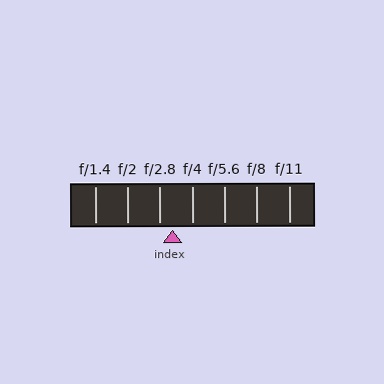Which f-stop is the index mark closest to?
The index mark is closest to f/2.8.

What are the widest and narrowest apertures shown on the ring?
The widest aperture shown is f/1.4 and the narrowest is f/11.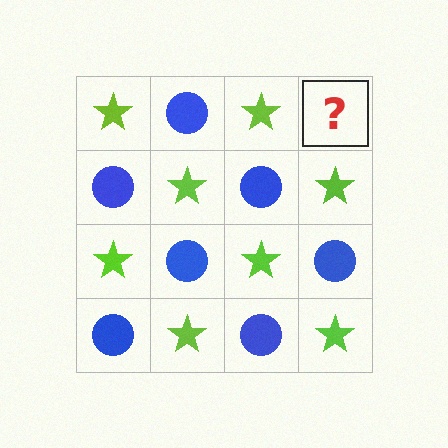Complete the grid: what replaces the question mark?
The question mark should be replaced with a blue circle.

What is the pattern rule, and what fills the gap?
The rule is that it alternates lime star and blue circle in a checkerboard pattern. The gap should be filled with a blue circle.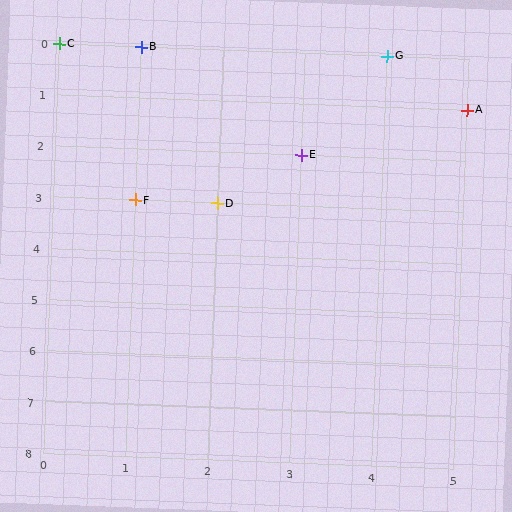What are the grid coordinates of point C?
Point C is at grid coordinates (0, 0).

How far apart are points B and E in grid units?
Points B and E are 2 columns and 2 rows apart (about 2.8 grid units diagonally).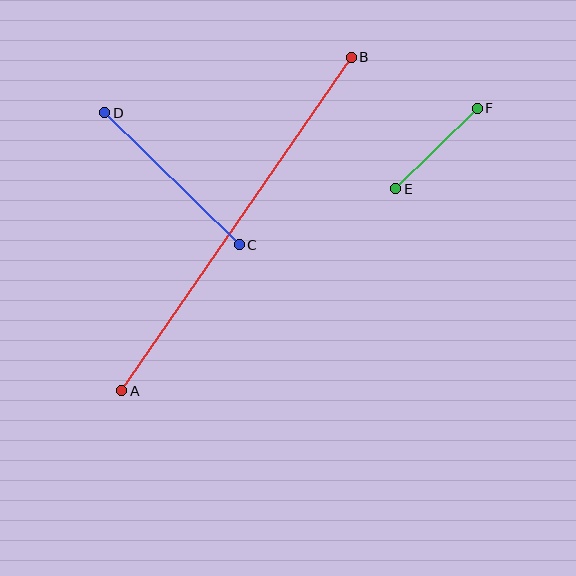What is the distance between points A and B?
The distance is approximately 405 pixels.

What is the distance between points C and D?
The distance is approximately 189 pixels.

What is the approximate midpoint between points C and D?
The midpoint is at approximately (172, 179) pixels.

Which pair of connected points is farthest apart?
Points A and B are farthest apart.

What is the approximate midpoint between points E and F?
The midpoint is at approximately (437, 149) pixels.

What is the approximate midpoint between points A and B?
The midpoint is at approximately (237, 224) pixels.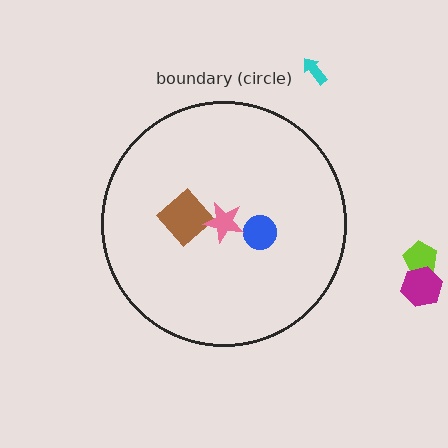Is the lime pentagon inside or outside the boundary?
Outside.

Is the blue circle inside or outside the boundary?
Inside.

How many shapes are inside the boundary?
3 inside, 3 outside.